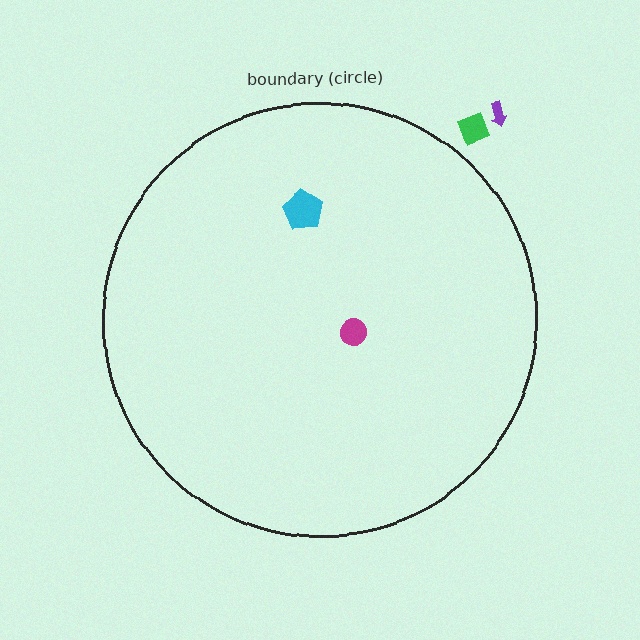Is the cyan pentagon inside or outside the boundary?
Inside.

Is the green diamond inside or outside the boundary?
Outside.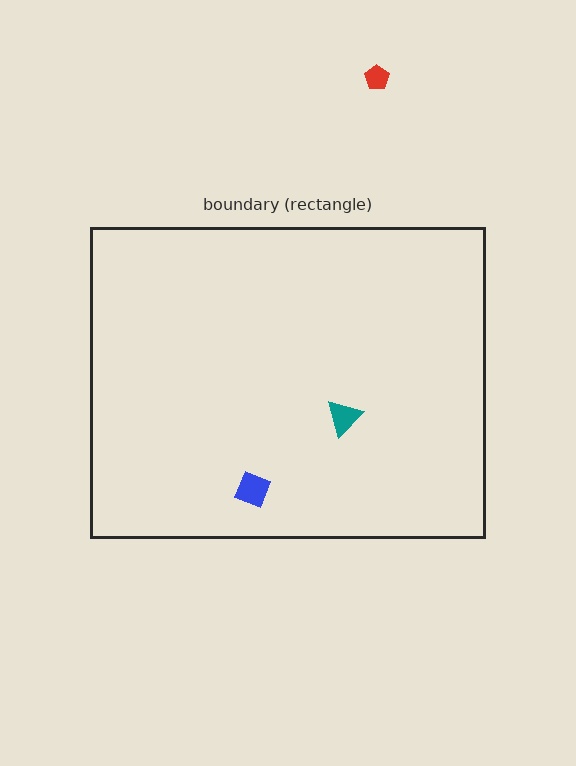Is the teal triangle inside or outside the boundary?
Inside.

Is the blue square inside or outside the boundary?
Inside.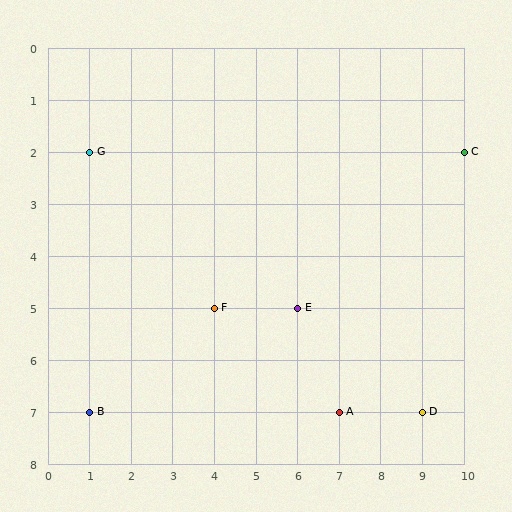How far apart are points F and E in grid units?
Points F and E are 2 columns apart.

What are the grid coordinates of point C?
Point C is at grid coordinates (10, 2).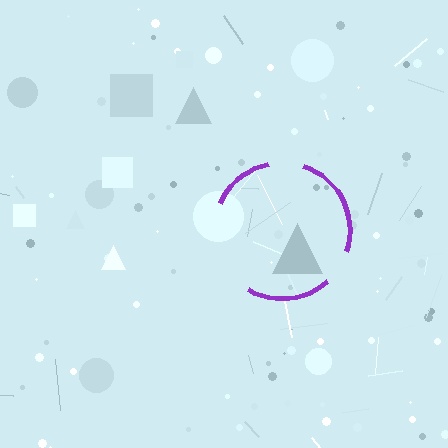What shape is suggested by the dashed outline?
The dashed outline suggests a circle.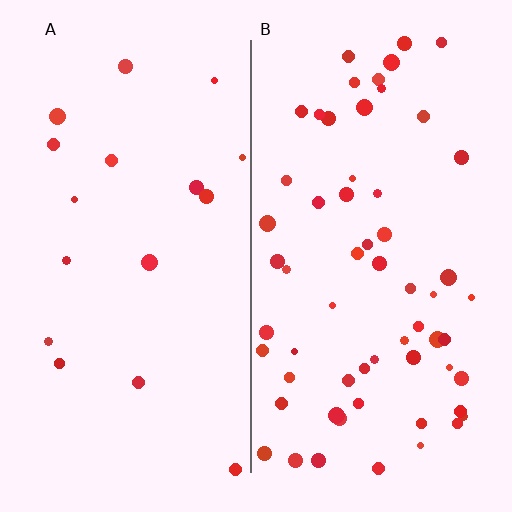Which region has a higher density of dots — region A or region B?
B (the right).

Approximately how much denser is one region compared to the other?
Approximately 3.6× — region B over region A.